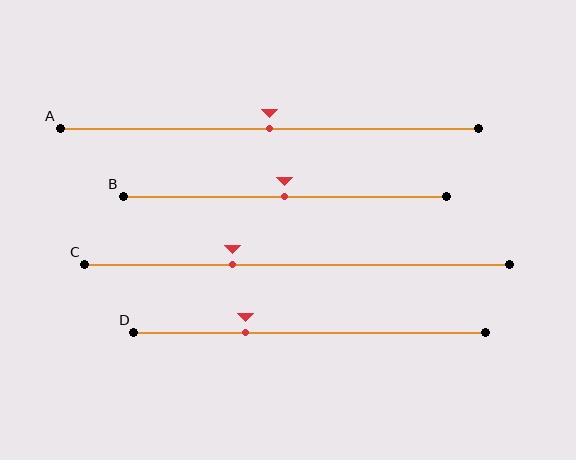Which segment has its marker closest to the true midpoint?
Segment A has its marker closest to the true midpoint.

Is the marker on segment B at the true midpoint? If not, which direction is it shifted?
Yes, the marker on segment B is at the true midpoint.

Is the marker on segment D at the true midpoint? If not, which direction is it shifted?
No, the marker on segment D is shifted to the left by about 18% of the segment length.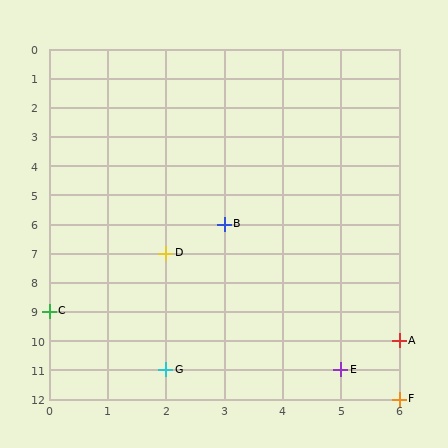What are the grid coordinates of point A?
Point A is at grid coordinates (6, 10).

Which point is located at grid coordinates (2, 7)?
Point D is at (2, 7).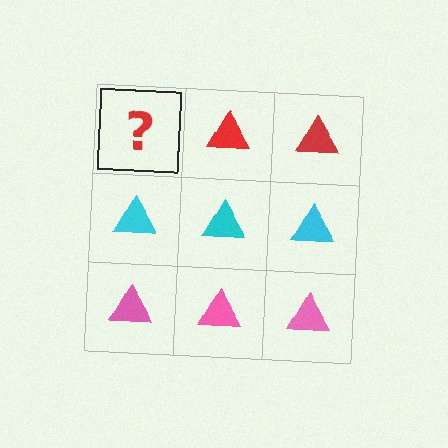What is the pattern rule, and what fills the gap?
The rule is that each row has a consistent color. The gap should be filled with a red triangle.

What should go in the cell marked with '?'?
The missing cell should contain a red triangle.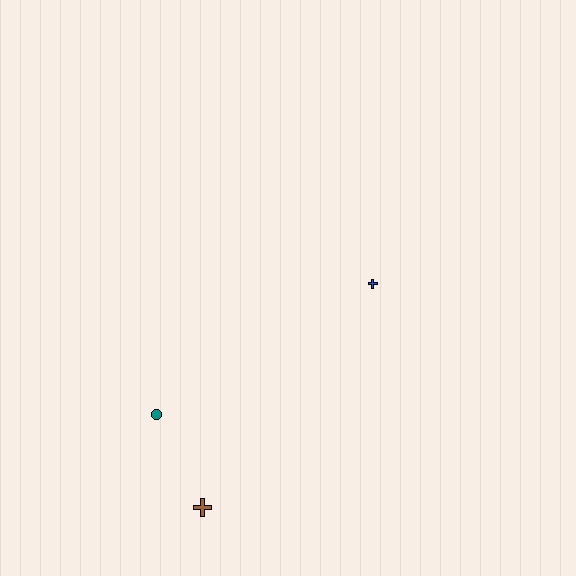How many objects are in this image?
There are 3 objects.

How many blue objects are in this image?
There is 1 blue object.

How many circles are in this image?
There is 1 circle.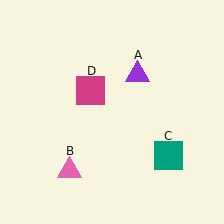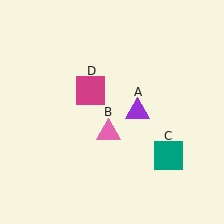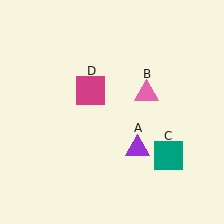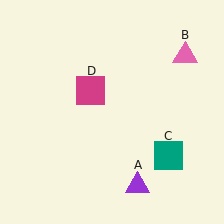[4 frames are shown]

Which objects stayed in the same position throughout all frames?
Teal square (object C) and magenta square (object D) remained stationary.